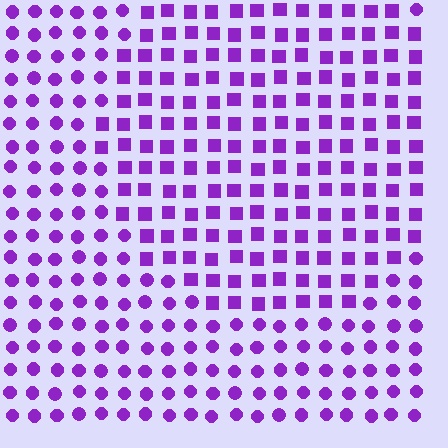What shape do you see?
I see a circle.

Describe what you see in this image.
The image is filled with small purple elements arranged in a uniform grid. A circle-shaped region contains squares, while the surrounding area contains circles. The boundary is defined purely by the change in element shape.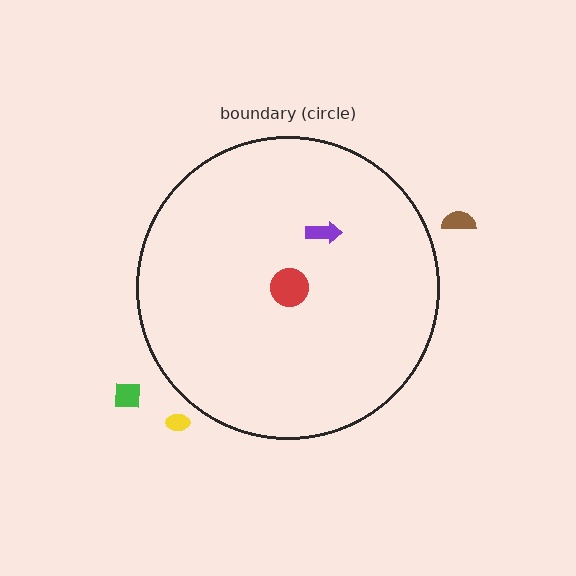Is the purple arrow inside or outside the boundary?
Inside.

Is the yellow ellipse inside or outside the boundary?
Outside.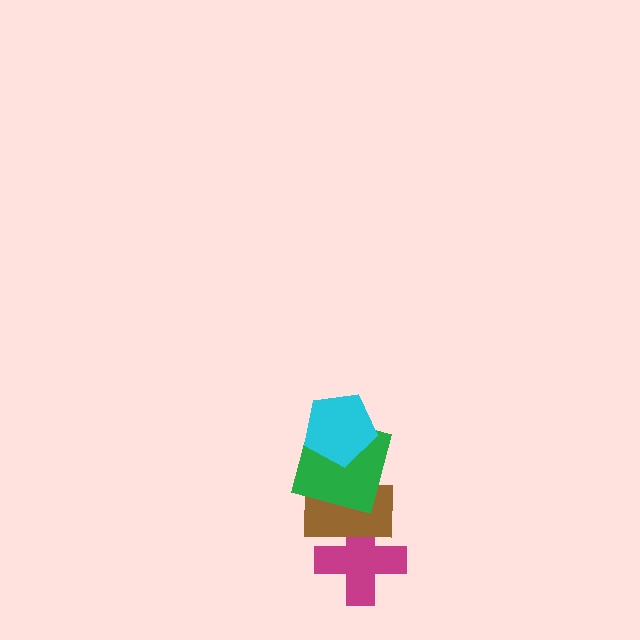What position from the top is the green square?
The green square is 2nd from the top.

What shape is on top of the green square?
The cyan pentagon is on top of the green square.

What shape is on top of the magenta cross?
The brown rectangle is on top of the magenta cross.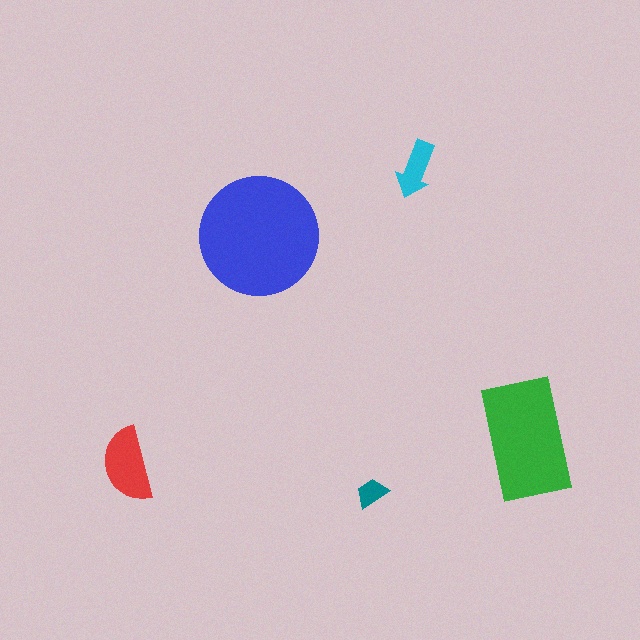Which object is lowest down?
The teal trapezoid is bottommost.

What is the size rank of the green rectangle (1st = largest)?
2nd.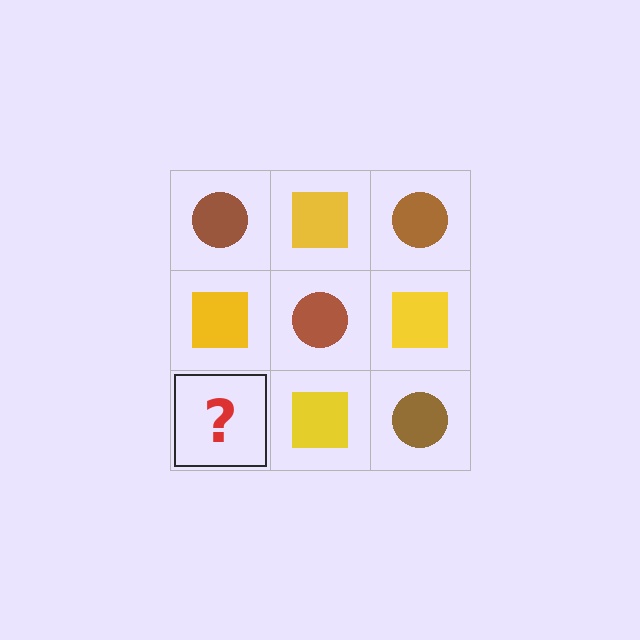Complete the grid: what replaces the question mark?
The question mark should be replaced with a brown circle.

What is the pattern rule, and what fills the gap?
The rule is that it alternates brown circle and yellow square in a checkerboard pattern. The gap should be filled with a brown circle.